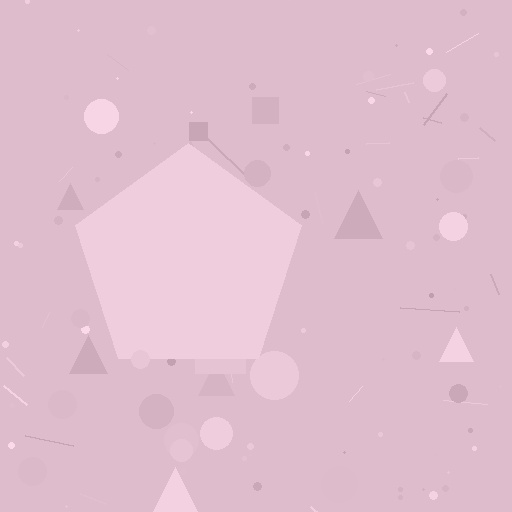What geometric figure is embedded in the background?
A pentagon is embedded in the background.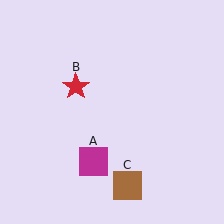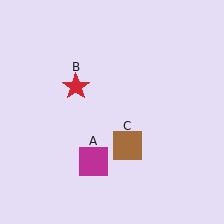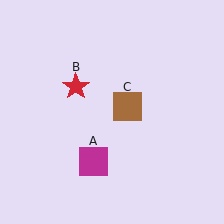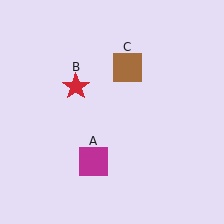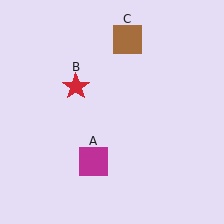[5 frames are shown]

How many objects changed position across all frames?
1 object changed position: brown square (object C).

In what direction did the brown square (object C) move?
The brown square (object C) moved up.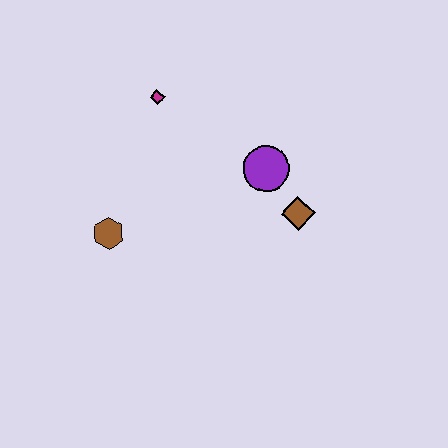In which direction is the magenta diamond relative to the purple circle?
The magenta diamond is to the left of the purple circle.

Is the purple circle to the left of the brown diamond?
Yes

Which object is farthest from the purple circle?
The brown hexagon is farthest from the purple circle.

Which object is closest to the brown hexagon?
The magenta diamond is closest to the brown hexagon.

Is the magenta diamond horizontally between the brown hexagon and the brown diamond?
Yes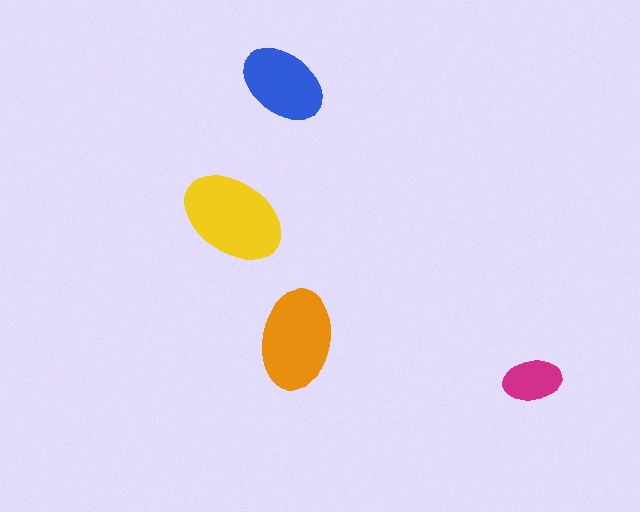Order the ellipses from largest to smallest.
the yellow one, the orange one, the blue one, the magenta one.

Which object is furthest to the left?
The yellow ellipse is leftmost.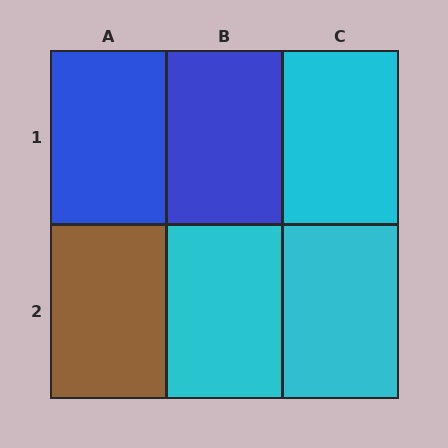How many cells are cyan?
3 cells are cyan.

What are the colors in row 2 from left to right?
Brown, cyan, cyan.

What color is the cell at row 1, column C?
Cyan.